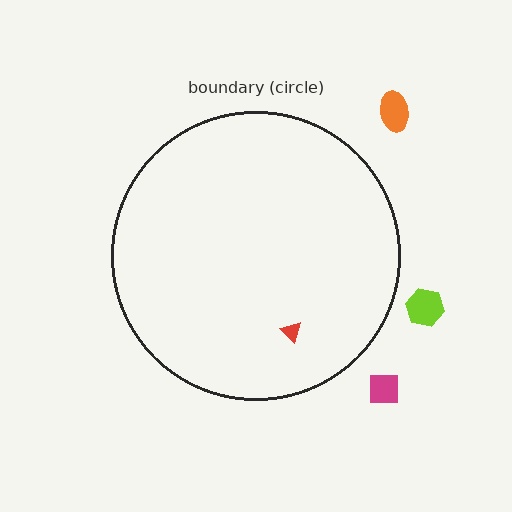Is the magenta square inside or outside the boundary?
Outside.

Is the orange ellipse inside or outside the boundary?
Outside.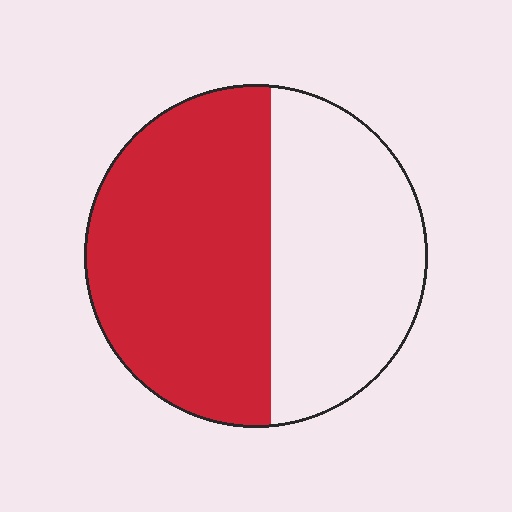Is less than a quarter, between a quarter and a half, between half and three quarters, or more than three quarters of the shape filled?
Between half and three quarters.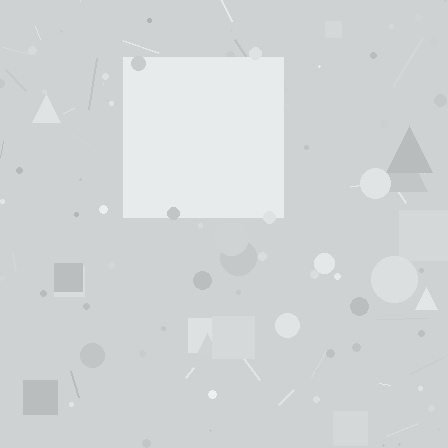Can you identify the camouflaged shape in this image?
The camouflaged shape is a square.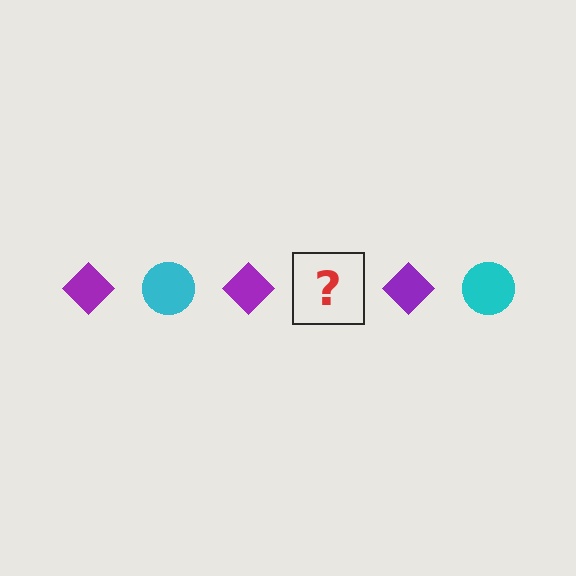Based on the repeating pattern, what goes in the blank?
The blank should be a cyan circle.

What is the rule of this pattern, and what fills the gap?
The rule is that the pattern alternates between purple diamond and cyan circle. The gap should be filled with a cyan circle.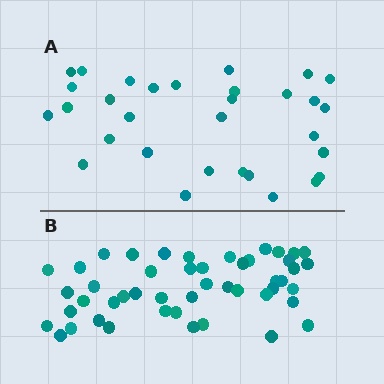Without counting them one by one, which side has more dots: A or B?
Region B (the bottom region) has more dots.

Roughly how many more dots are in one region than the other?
Region B has approximately 15 more dots than region A.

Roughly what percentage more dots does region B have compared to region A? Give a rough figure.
About 55% more.